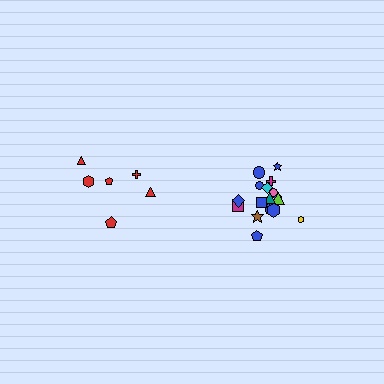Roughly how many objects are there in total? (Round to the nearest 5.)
Roughly 25 objects in total.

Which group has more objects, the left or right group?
The right group.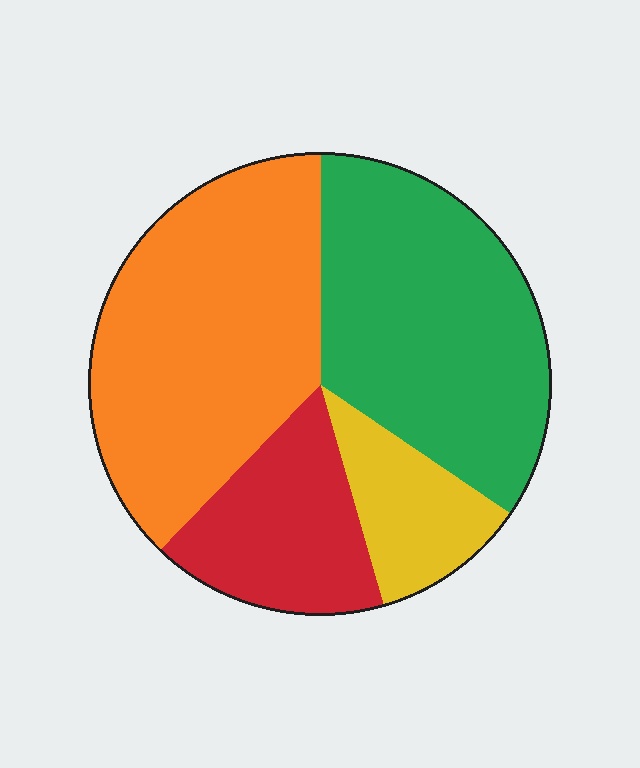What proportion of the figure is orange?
Orange covers roughly 40% of the figure.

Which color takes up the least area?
Yellow, at roughly 10%.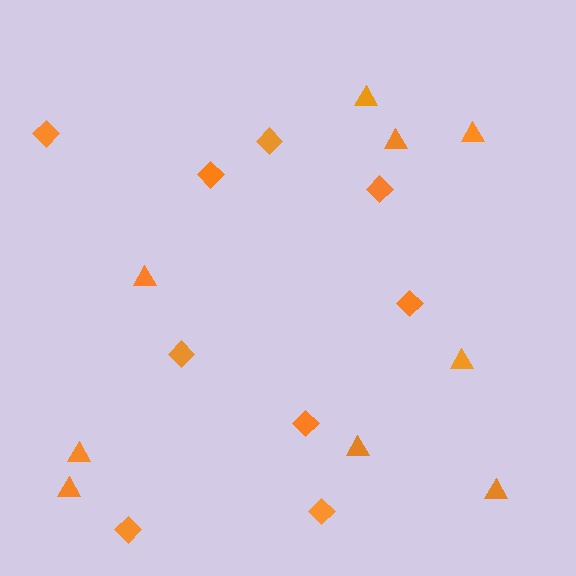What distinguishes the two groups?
There are 2 groups: one group of triangles (9) and one group of diamonds (9).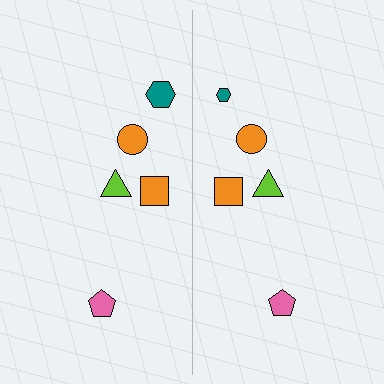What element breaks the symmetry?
The teal hexagon on the right side has a different size than its mirror counterpart.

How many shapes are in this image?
There are 10 shapes in this image.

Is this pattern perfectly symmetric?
No, the pattern is not perfectly symmetric. The teal hexagon on the right side has a different size than its mirror counterpart.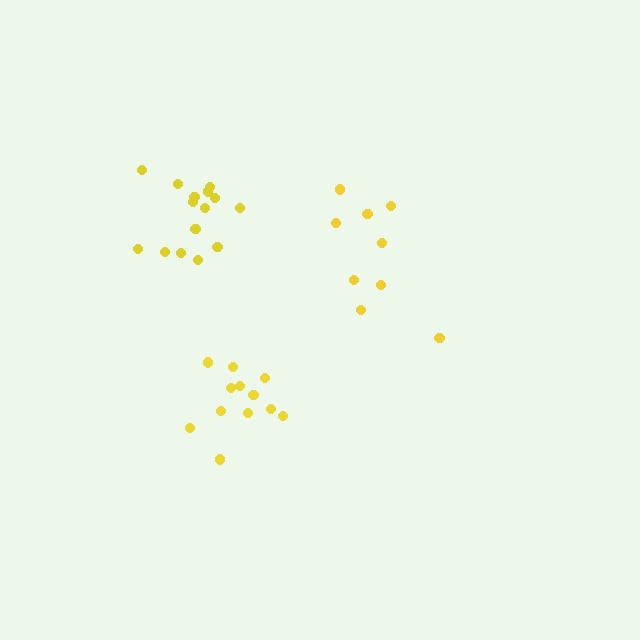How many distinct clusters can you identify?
There are 3 distinct clusters.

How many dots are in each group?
Group 1: 15 dots, Group 2: 9 dots, Group 3: 12 dots (36 total).